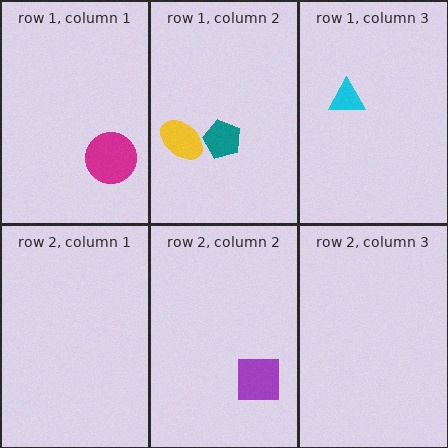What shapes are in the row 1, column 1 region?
The magenta circle.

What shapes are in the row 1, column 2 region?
The teal pentagon, the yellow ellipse.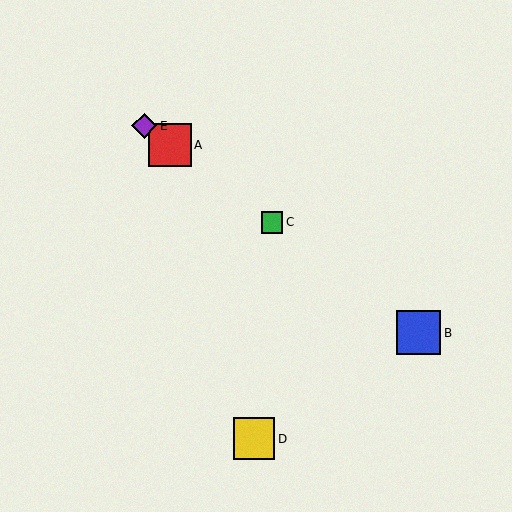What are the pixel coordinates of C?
Object C is at (272, 222).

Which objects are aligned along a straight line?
Objects A, B, C, E are aligned along a straight line.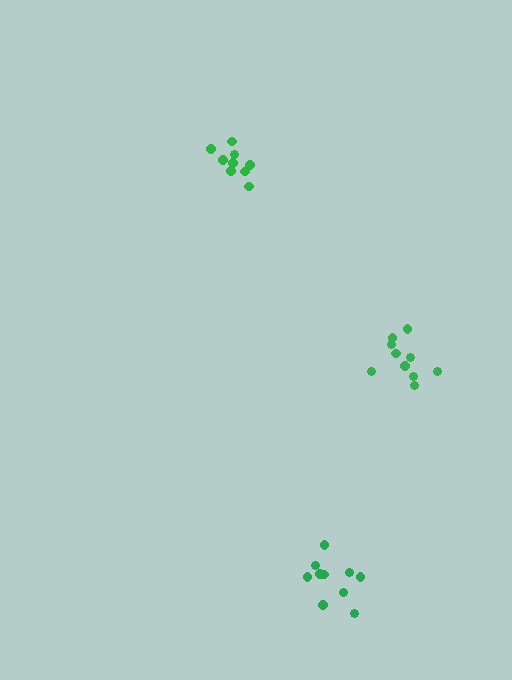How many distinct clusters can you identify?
There are 3 distinct clusters.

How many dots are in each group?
Group 1: 10 dots, Group 2: 9 dots, Group 3: 10 dots (29 total).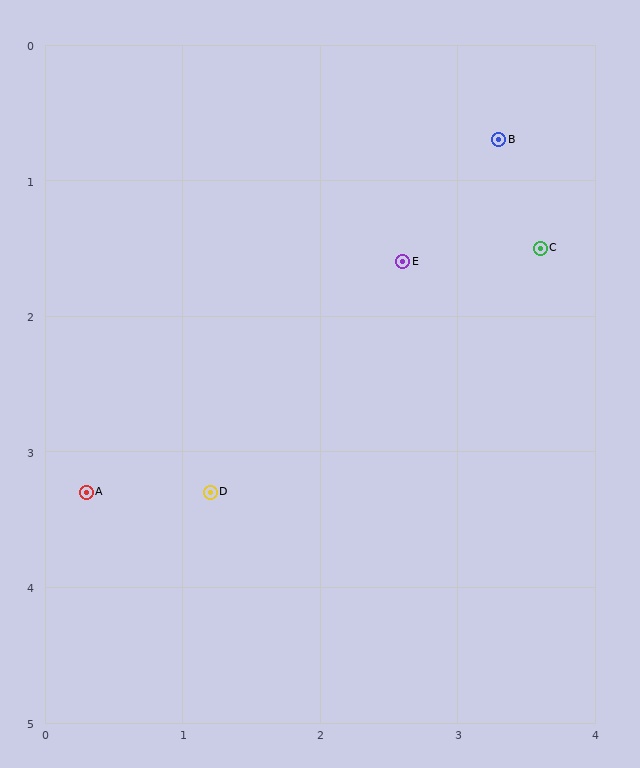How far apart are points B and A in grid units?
Points B and A are about 4.0 grid units apart.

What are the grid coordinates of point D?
Point D is at approximately (1.2, 3.3).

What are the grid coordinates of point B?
Point B is at approximately (3.3, 0.7).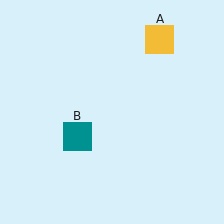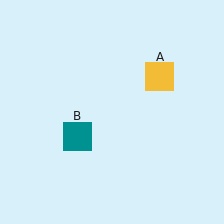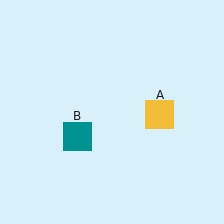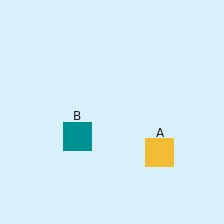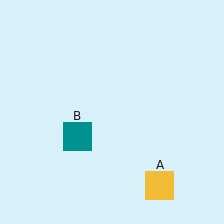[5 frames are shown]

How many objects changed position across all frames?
1 object changed position: yellow square (object A).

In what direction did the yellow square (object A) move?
The yellow square (object A) moved down.